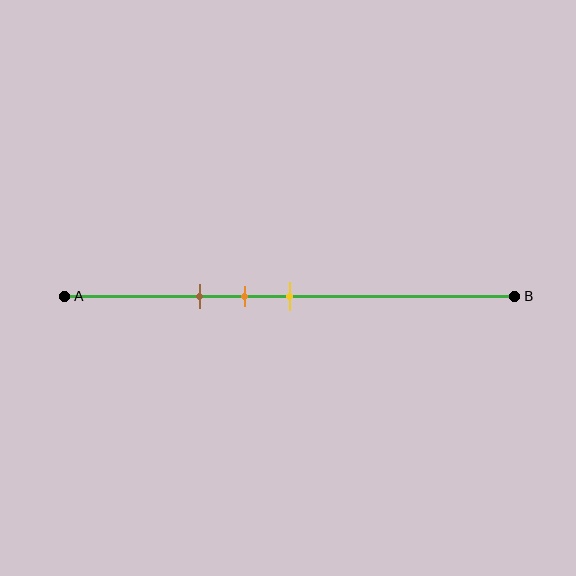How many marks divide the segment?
There are 3 marks dividing the segment.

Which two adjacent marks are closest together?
The orange and yellow marks are the closest adjacent pair.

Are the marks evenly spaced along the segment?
Yes, the marks are approximately evenly spaced.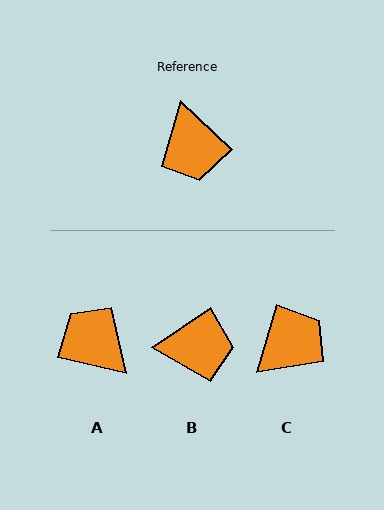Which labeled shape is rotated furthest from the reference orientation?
A, about 150 degrees away.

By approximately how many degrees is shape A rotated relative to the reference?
Approximately 150 degrees clockwise.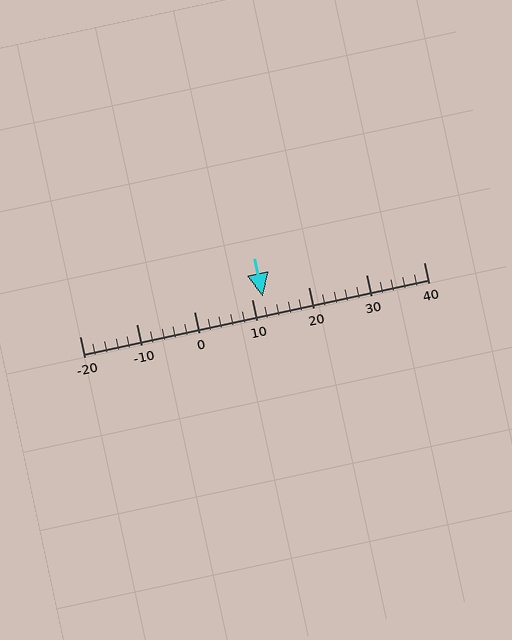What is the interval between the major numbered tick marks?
The major tick marks are spaced 10 units apart.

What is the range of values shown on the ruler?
The ruler shows values from -20 to 40.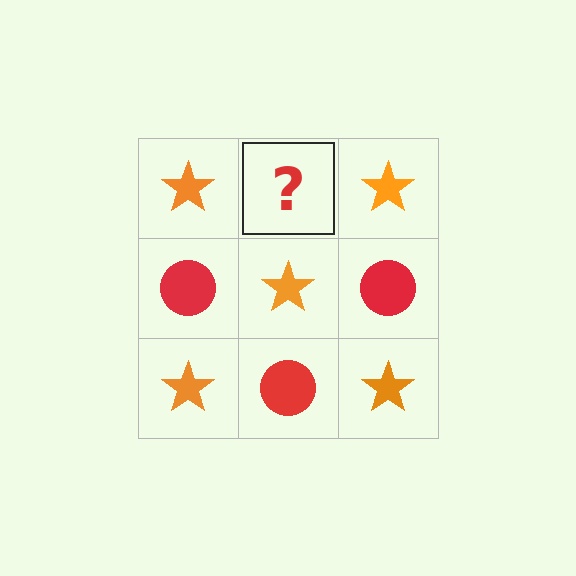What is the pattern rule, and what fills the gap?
The rule is that it alternates orange star and red circle in a checkerboard pattern. The gap should be filled with a red circle.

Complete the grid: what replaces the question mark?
The question mark should be replaced with a red circle.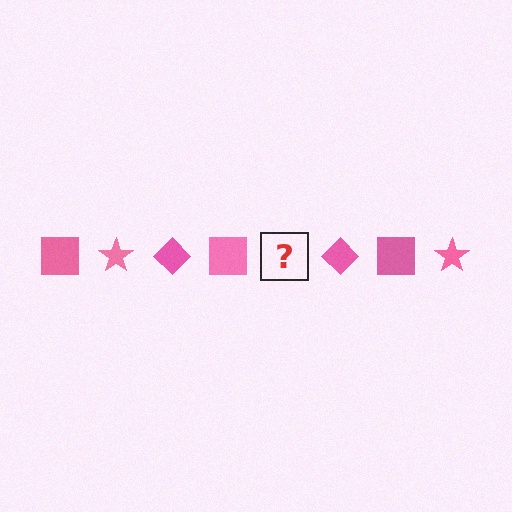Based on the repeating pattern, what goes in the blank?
The blank should be a pink star.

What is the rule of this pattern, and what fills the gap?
The rule is that the pattern cycles through square, star, diamond shapes in pink. The gap should be filled with a pink star.